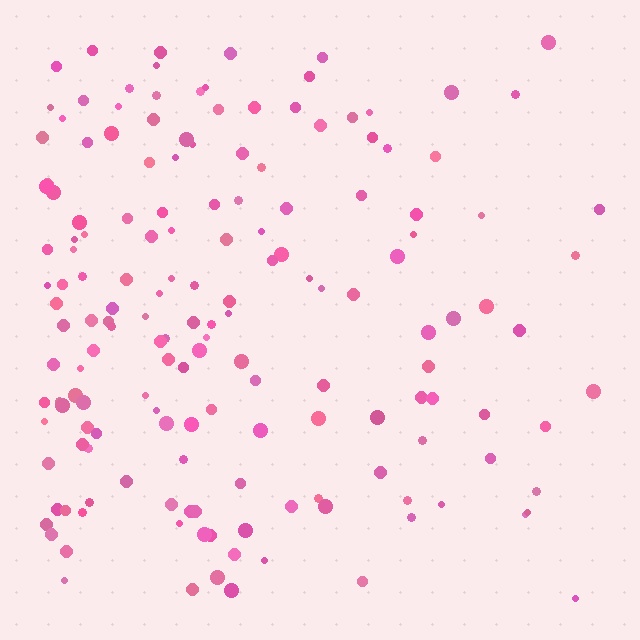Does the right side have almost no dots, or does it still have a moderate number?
Still a moderate number, just noticeably fewer than the left.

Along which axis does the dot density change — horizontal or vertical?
Horizontal.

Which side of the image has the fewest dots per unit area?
The right.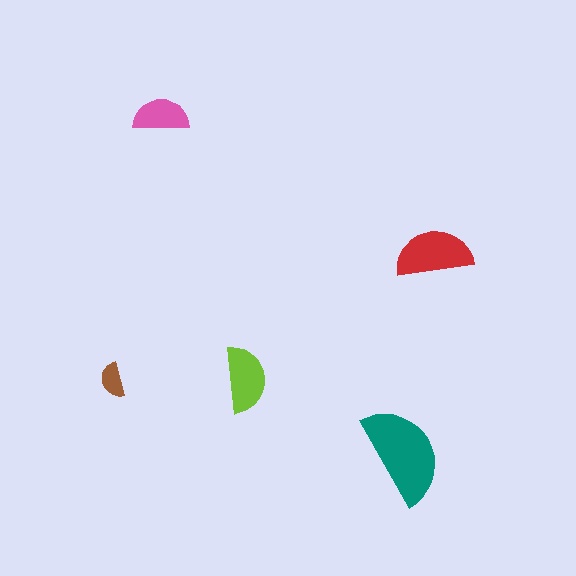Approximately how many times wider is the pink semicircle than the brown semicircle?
About 1.5 times wider.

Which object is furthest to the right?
The red semicircle is rightmost.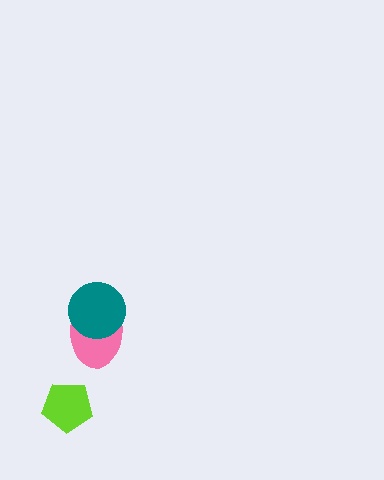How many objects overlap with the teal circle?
1 object overlaps with the teal circle.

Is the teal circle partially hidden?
No, no other shape covers it.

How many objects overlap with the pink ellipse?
1 object overlaps with the pink ellipse.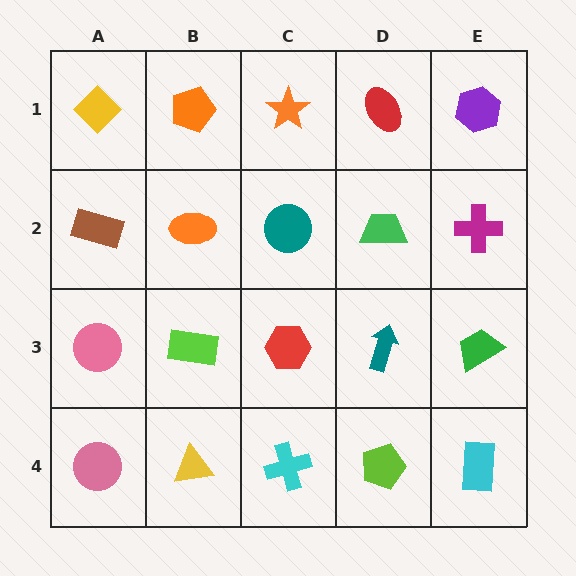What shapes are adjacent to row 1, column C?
A teal circle (row 2, column C), an orange pentagon (row 1, column B), a red ellipse (row 1, column D).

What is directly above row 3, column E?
A magenta cross.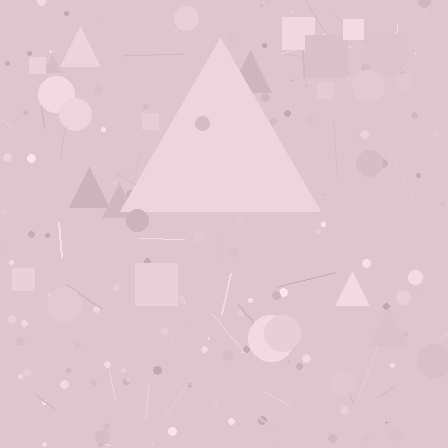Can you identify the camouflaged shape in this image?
The camouflaged shape is a triangle.